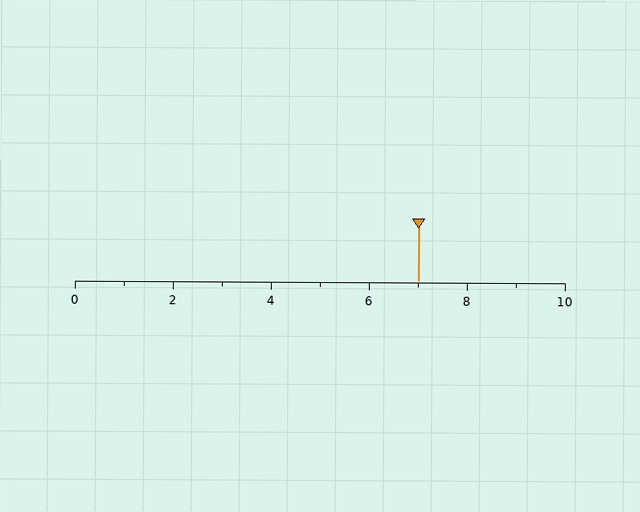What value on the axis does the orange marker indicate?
The marker indicates approximately 7.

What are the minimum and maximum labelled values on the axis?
The axis runs from 0 to 10.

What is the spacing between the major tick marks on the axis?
The major ticks are spaced 2 apart.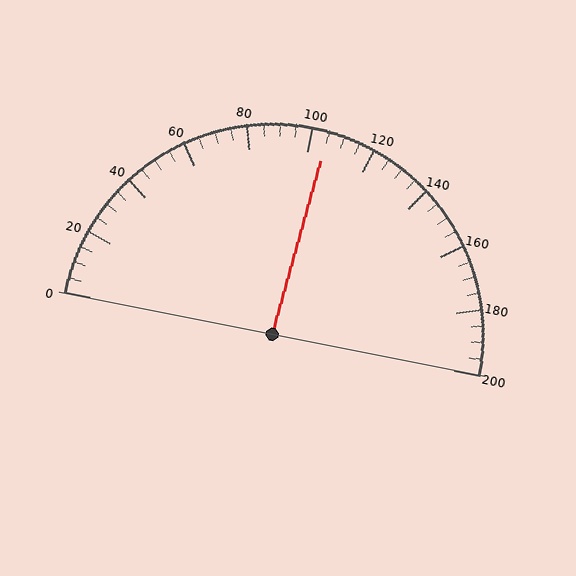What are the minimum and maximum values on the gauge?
The gauge ranges from 0 to 200.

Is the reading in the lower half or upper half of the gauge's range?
The reading is in the upper half of the range (0 to 200).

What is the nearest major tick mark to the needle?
The nearest major tick mark is 100.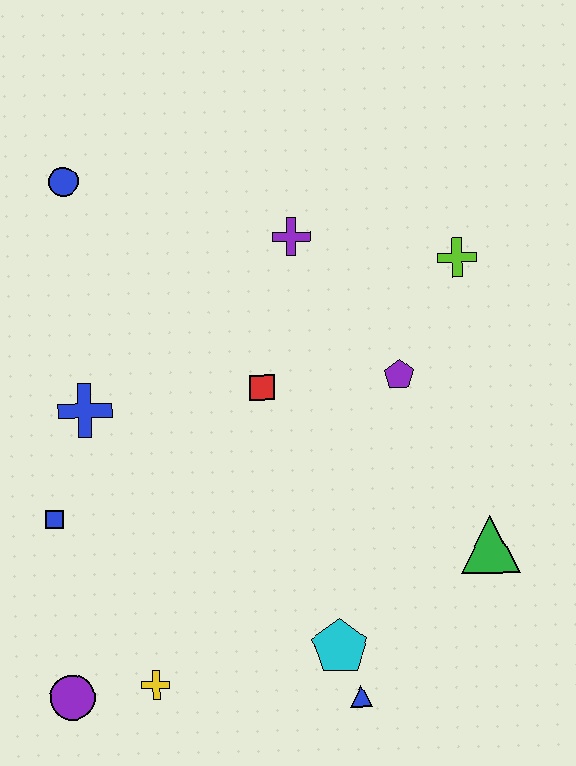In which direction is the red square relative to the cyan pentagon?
The red square is above the cyan pentagon.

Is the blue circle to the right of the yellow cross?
No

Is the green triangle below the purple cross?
Yes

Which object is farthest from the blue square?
The lime cross is farthest from the blue square.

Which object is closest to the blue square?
The blue cross is closest to the blue square.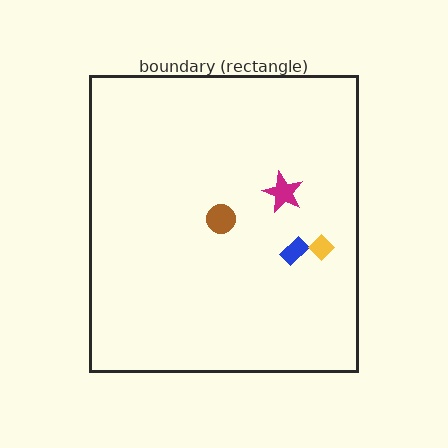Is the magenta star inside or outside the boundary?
Inside.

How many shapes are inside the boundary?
4 inside, 0 outside.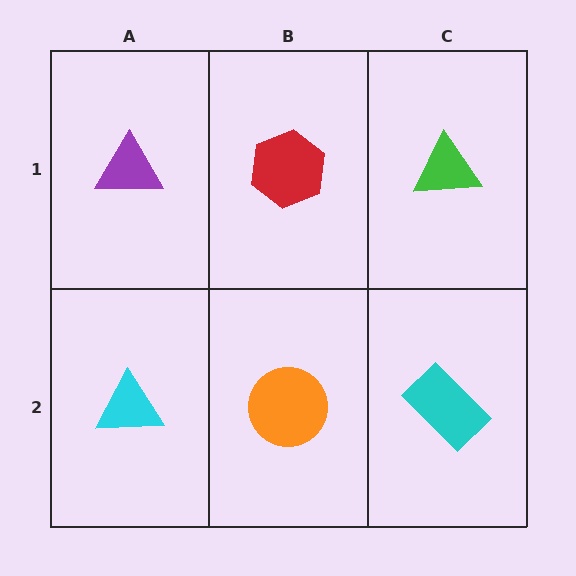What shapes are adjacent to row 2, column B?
A red hexagon (row 1, column B), a cyan triangle (row 2, column A), a cyan rectangle (row 2, column C).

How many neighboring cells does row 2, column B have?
3.